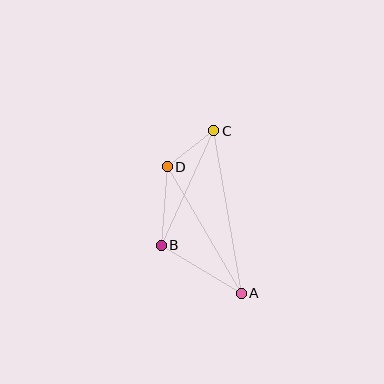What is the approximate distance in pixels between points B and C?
The distance between B and C is approximately 126 pixels.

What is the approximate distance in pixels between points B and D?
The distance between B and D is approximately 79 pixels.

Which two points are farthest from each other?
Points A and C are farthest from each other.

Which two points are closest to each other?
Points C and D are closest to each other.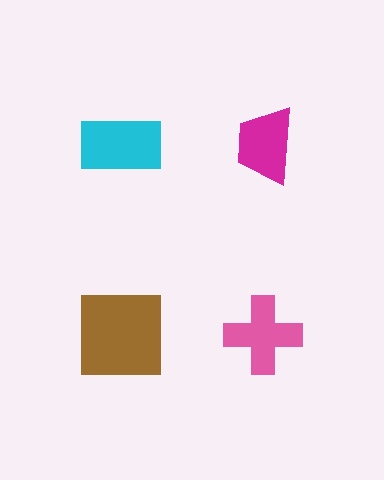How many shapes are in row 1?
2 shapes.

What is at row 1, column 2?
A magenta trapezoid.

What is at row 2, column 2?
A pink cross.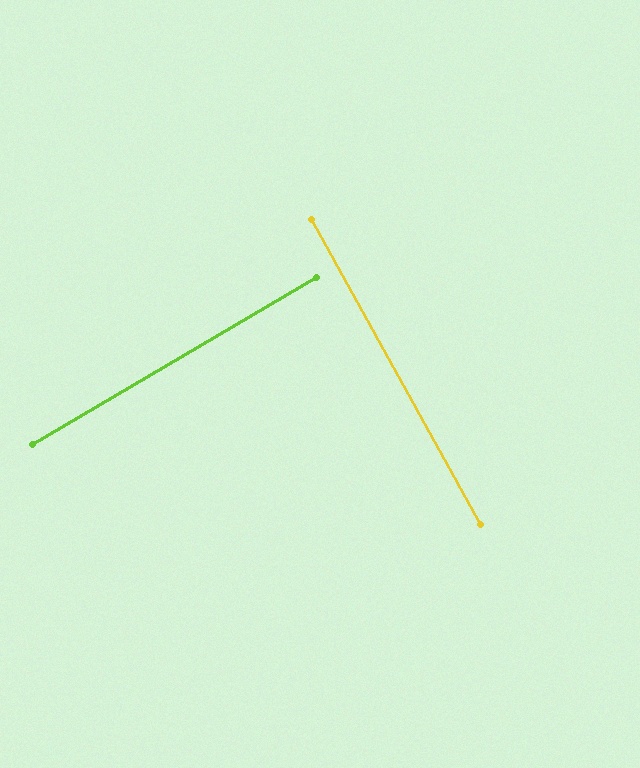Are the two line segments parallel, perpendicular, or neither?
Perpendicular — they meet at approximately 88°.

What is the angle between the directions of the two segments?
Approximately 88 degrees.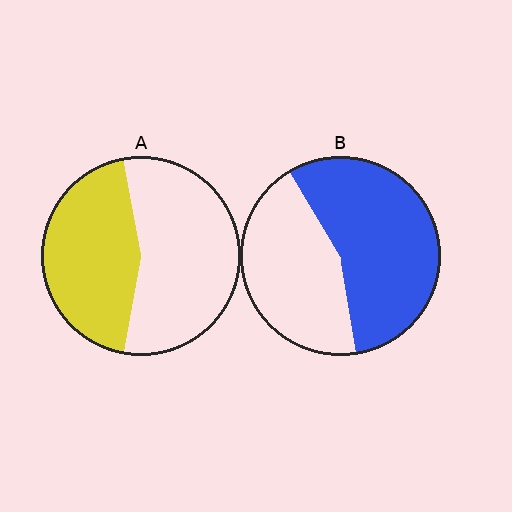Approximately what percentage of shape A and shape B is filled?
A is approximately 45% and B is approximately 55%.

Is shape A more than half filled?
No.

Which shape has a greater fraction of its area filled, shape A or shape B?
Shape B.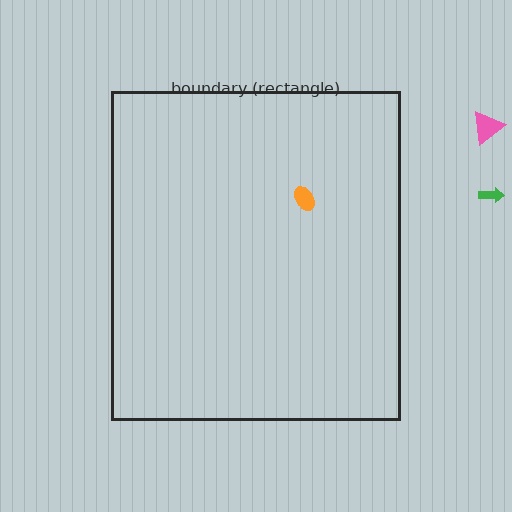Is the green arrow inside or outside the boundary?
Outside.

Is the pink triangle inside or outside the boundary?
Outside.